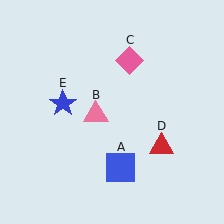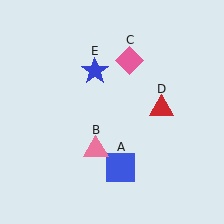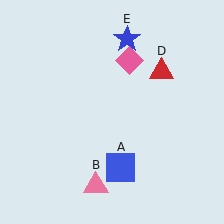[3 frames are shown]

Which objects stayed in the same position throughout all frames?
Blue square (object A) and pink diamond (object C) remained stationary.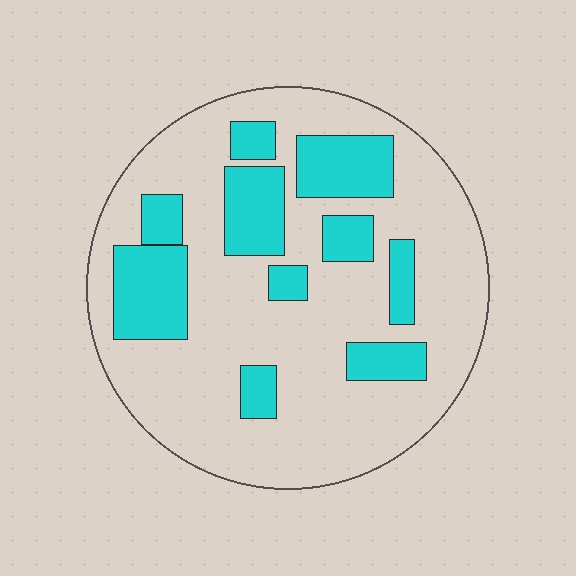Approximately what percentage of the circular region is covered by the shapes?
Approximately 25%.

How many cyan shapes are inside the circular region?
10.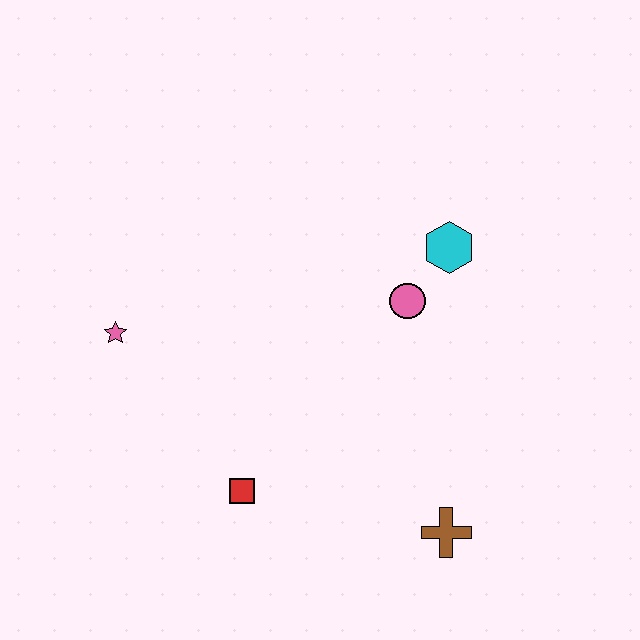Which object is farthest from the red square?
The cyan hexagon is farthest from the red square.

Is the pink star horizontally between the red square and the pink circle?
No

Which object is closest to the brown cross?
The red square is closest to the brown cross.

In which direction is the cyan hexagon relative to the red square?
The cyan hexagon is above the red square.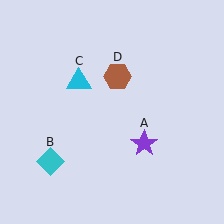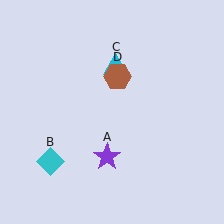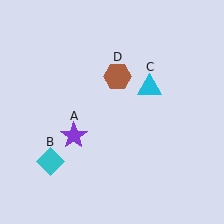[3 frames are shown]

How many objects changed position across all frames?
2 objects changed position: purple star (object A), cyan triangle (object C).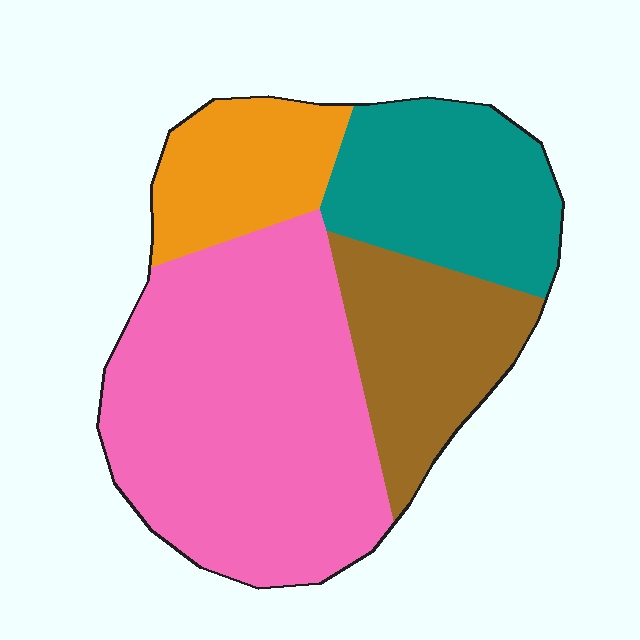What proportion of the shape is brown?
Brown covers about 20% of the shape.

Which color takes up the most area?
Pink, at roughly 45%.